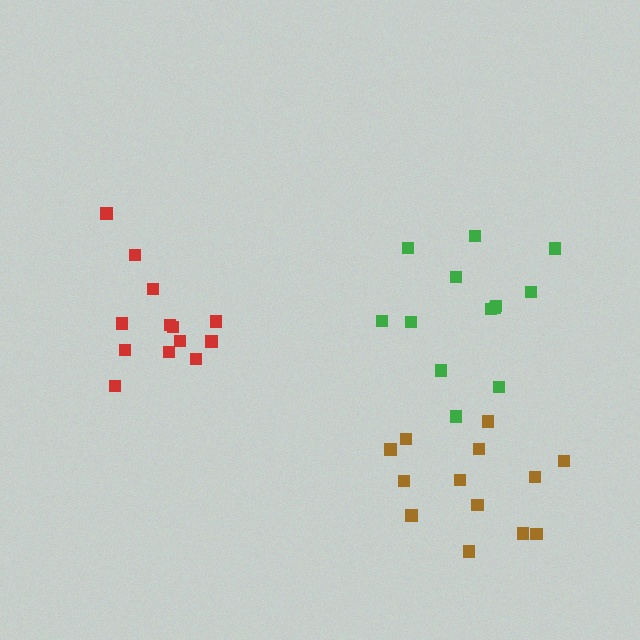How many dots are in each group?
Group 1: 13 dots, Group 2: 13 dots, Group 3: 13 dots (39 total).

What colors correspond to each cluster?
The clusters are colored: green, brown, red.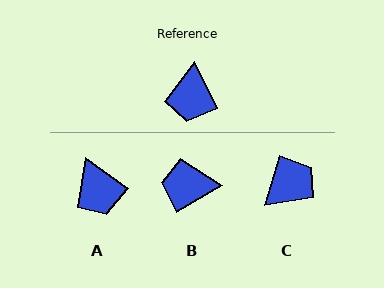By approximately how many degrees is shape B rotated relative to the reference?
Approximately 87 degrees clockwise.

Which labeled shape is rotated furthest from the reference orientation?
C, about 136 degrees away.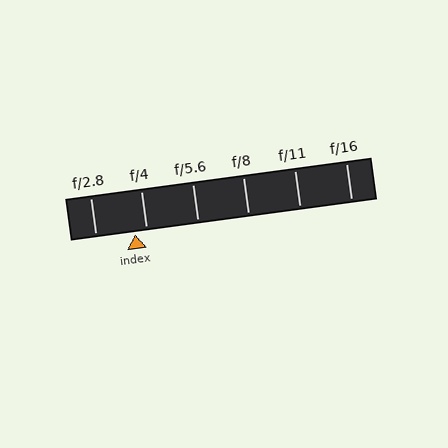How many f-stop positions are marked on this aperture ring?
There are 6 f-stop positions marked.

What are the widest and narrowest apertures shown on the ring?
The widest aperture shown is f/2.8 and the narrowest is f/16.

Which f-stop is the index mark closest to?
The index mark is closest to f/4.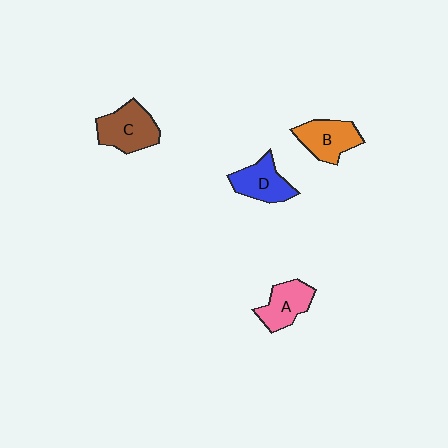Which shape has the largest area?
Shape C (brown).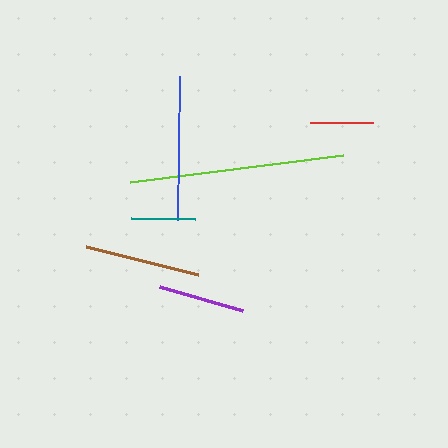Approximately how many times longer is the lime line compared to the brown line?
The lime line is approximately 1.9 times the length of the brown line.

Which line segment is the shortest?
The red line is the shortest at approximately 63 pixels.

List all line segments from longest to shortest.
From longest to shortest: lime, blue, brown, purple, teal, red.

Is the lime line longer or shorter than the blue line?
The lime line is longer than the blue line.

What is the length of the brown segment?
The brown segment is approximately 115 pixels long.